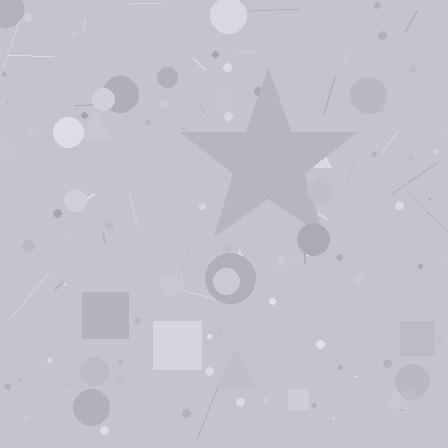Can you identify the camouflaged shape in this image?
The camouflaged shape is a star.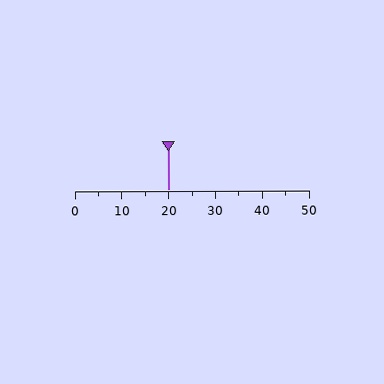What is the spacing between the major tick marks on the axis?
The major ticks are spaced 10 apart.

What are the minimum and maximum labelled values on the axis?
The axis runs from 0 to 50.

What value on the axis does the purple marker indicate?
The marker indicates approximately 20.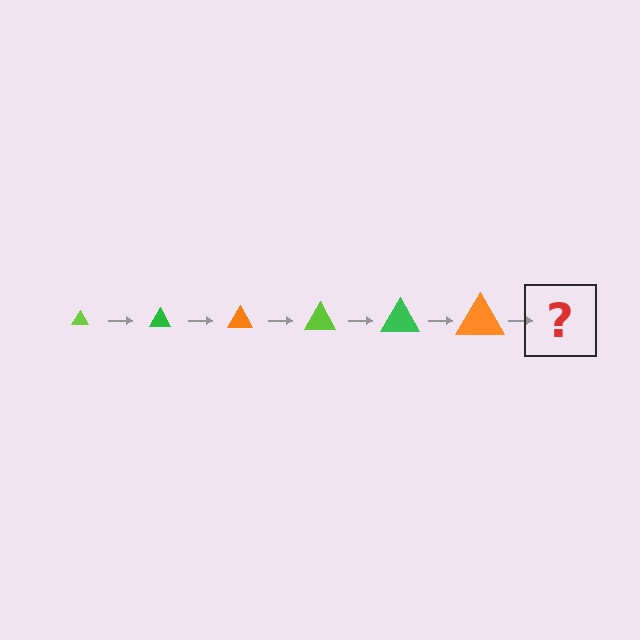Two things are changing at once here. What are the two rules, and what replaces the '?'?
The two rules are that the triangle grows larger each step and the color cycles through lime, green, and orange. The '?' should be a lime triangle, larger than the previous one.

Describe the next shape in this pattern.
It should be a lime triangle, larger than the previous one.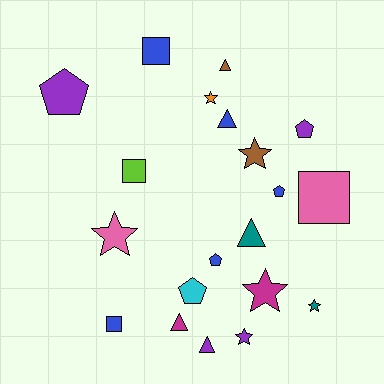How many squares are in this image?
There are 4 squares.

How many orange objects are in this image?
There is 1 orange object.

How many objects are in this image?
There are 20 objects.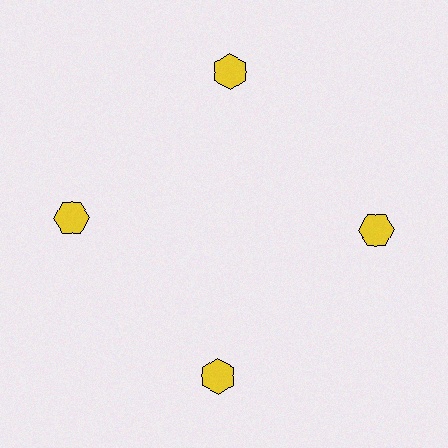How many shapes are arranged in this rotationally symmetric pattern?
There are 4 shapes, arranged in 4 groups of 1.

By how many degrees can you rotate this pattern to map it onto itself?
The pattern maps onto itself every 90 degrees of rotation.